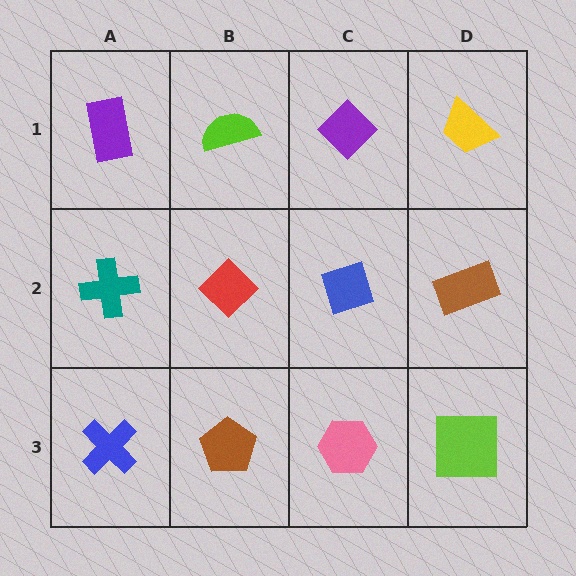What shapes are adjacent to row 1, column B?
A red diamond (row 2, column B), a purple rectangle (row 1, column A), a purple diamond (row 1, column C).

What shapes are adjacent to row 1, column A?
A teal cross (row 2, column A), a lime semicircle (row 1, column B).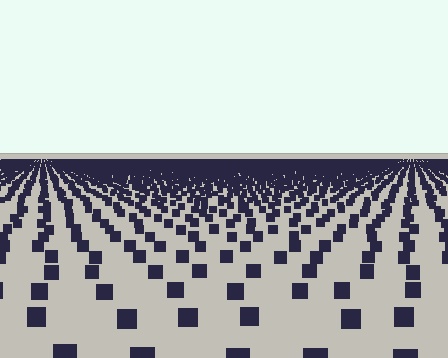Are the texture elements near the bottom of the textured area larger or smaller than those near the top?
Larger. Near the bottom, elements are closer to the viewer and appear at a bigger on-screen size.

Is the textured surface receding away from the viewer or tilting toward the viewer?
The surface is receding away from the viewer. Texture elements get smaller and denser toward the top.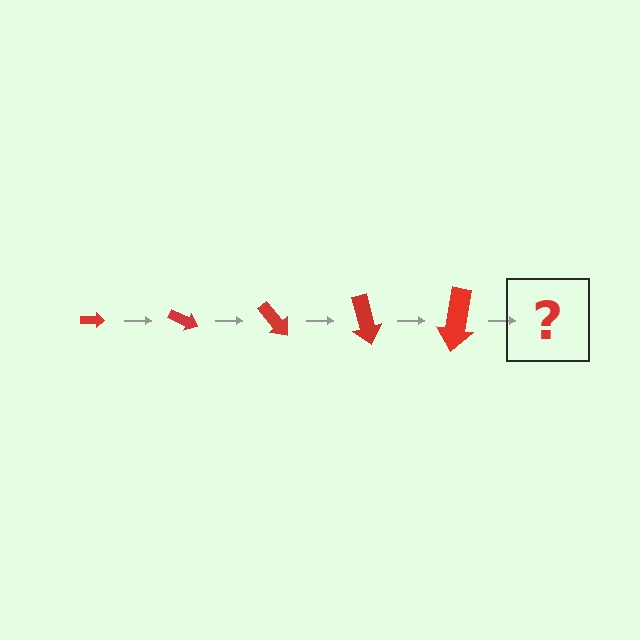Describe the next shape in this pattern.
It should be an arrow, larger than the previous one and rotated 125 degrees from the start.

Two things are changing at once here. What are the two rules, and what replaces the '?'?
The two rules are that the arrow grows larger each step and it rotates 25 degrees each step. The '?' should be an arrow, larger than the previous one and rotated 125 degrees from the start.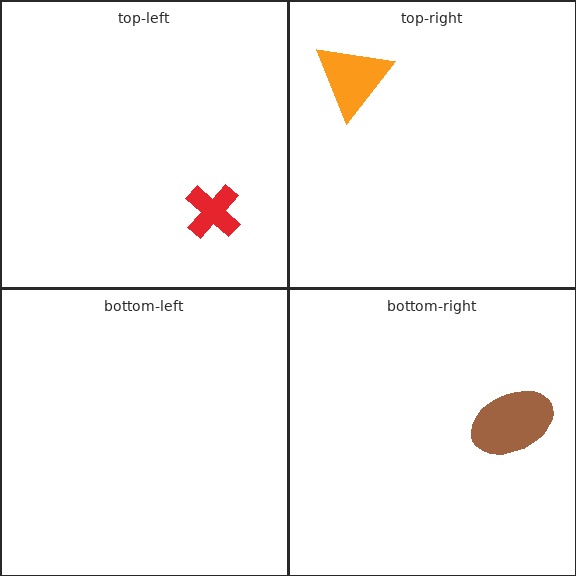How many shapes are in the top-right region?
1.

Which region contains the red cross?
The top-left region.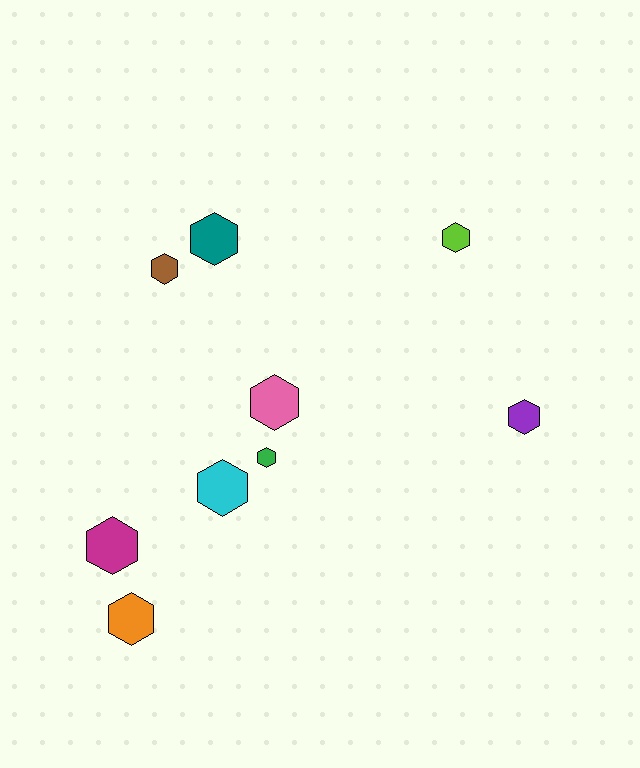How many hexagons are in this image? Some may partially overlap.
There are 9 hexagons.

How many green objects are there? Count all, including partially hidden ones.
There is 1 green object.